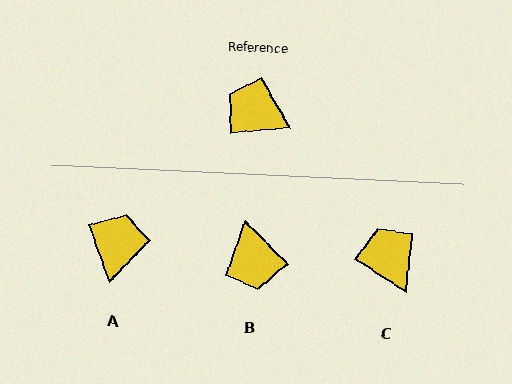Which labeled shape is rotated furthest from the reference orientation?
B, about 130 degrees away.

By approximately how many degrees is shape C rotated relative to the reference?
Approximately 37 degrees clockwise.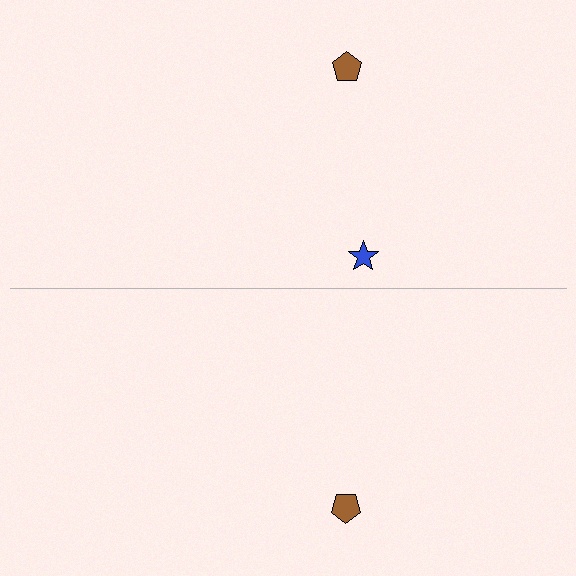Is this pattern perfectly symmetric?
No, the pattern is not perfectly symmetric. A blue star is missing from the bottom side.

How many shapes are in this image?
There are 3 shapes in this image.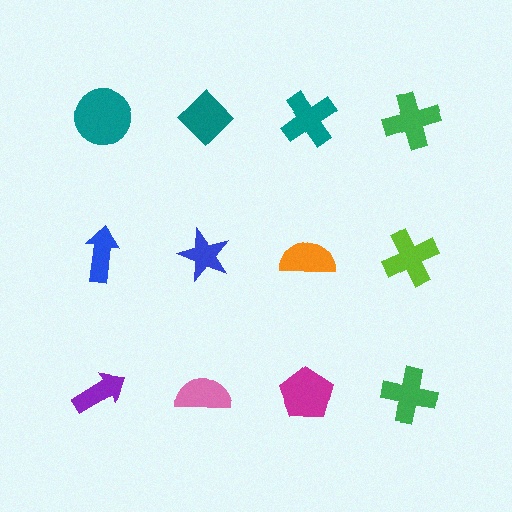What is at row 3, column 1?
A purple arrow.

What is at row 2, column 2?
A blue star.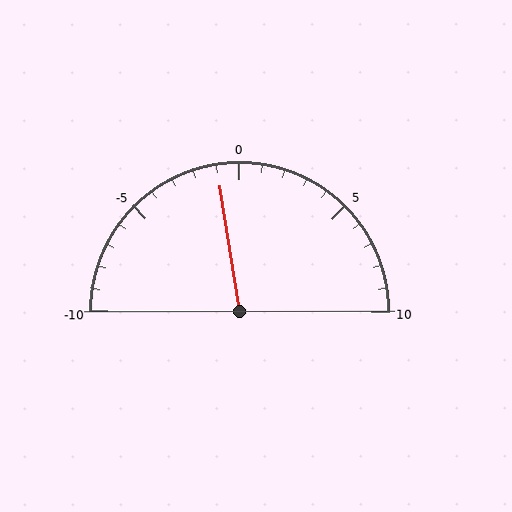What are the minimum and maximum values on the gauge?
The gauge ranges from -10 to 10.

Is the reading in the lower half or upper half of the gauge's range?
The reading is in the lower half of the range (-10 to 10).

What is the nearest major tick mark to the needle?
The nearest major tick mark is 0.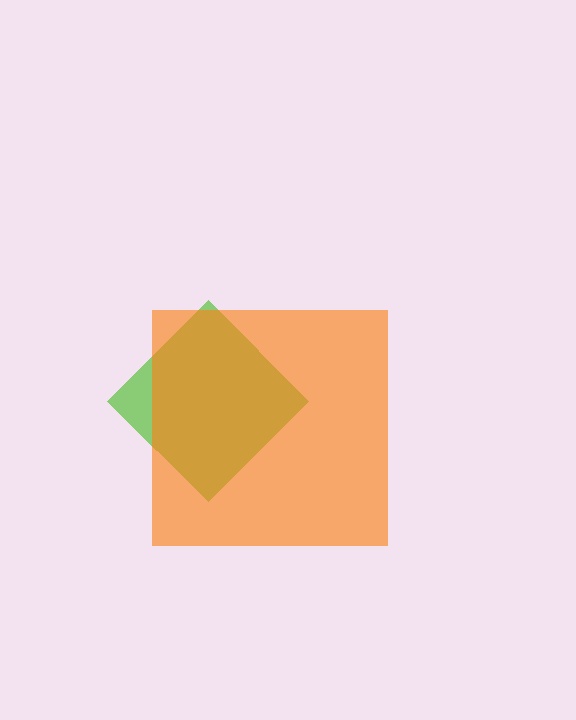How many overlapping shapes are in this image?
There are 2 overlapping shapes in the image.